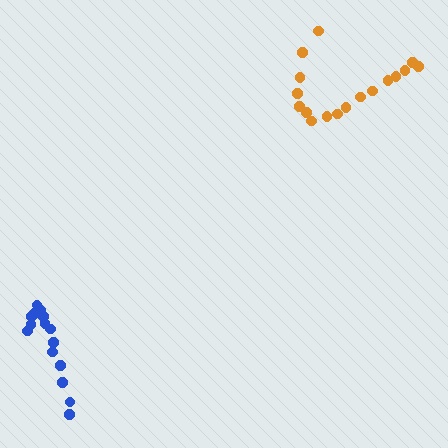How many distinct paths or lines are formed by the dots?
There are 2 distinct paths.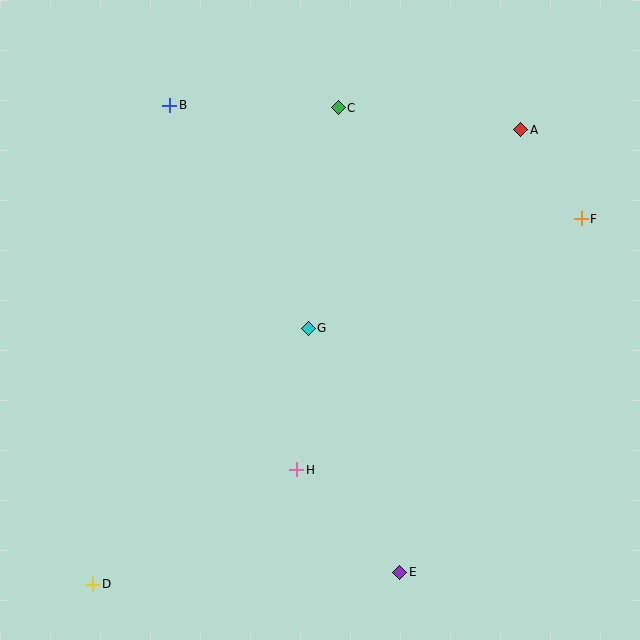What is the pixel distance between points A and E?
The distance between A and E is 459 pixels.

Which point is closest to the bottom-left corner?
Point D is closest to the bottom-left corner.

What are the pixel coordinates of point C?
Point C is at (338, 108).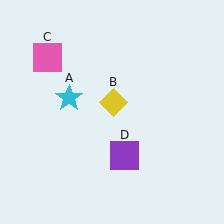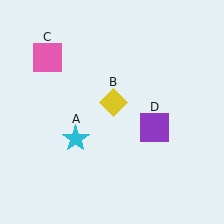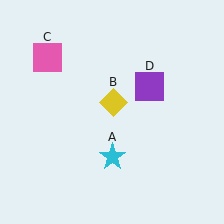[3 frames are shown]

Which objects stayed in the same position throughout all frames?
Yellow diamond (object B) and pink square (object C) remained stationary.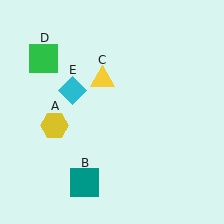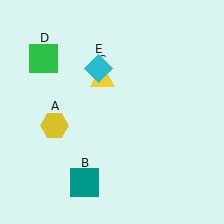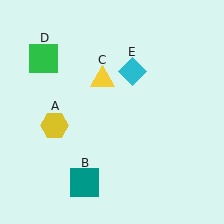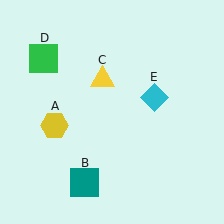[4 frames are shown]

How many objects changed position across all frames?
1 object changed position: cyan diamond (object E).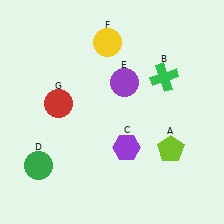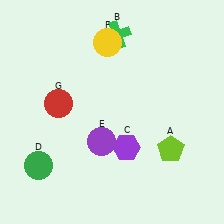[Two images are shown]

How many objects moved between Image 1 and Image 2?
2 objects moved between the two images.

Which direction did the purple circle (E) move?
The purple circle (E) moved down.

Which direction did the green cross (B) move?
The green cross (B) moved left.